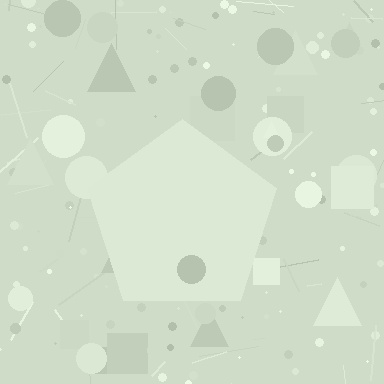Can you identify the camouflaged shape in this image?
The camouflaged shape is a pentagon.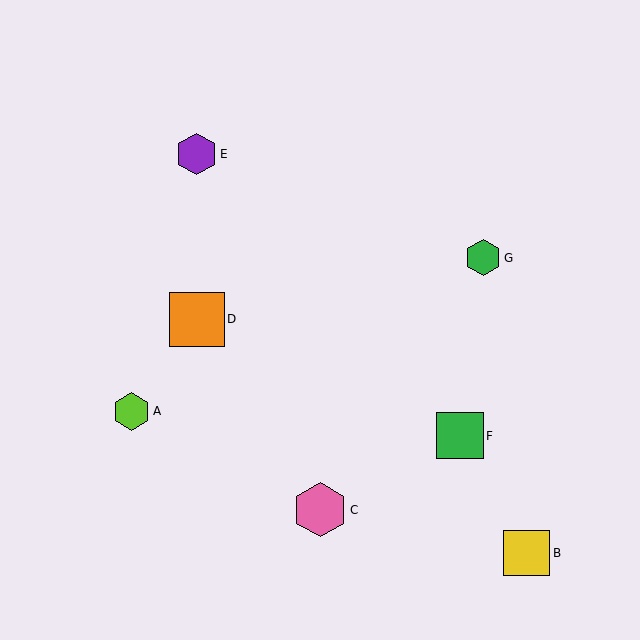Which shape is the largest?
The orange square (labeled D) is the largest.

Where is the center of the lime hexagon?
The center of the lime hexagon is at (131, 411).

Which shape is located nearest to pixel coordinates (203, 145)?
The purple hexagon (labeled E) at (197, 154) is nearest to that location.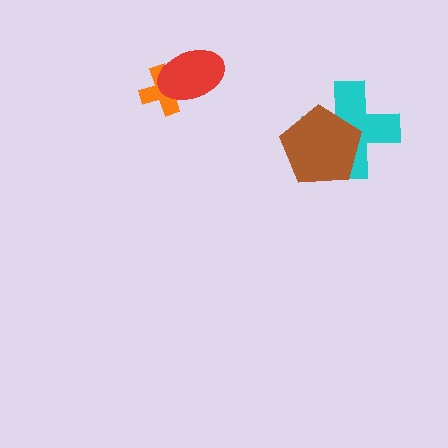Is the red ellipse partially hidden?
No, no other shape covers it.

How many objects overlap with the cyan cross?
1 object overlaps with the cyan cross.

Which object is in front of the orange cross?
The red ellipse is in front of the orange cross.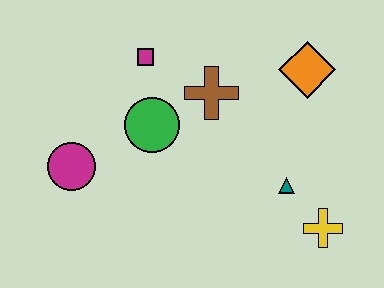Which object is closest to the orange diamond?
The brown cross is closest to the orange diamond.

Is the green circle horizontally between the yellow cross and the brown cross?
No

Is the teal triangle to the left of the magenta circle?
No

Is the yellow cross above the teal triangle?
No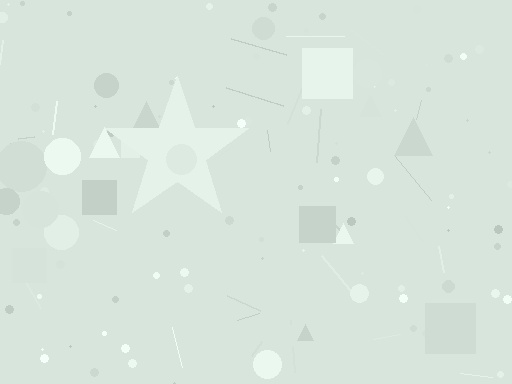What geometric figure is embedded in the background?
A star is embedded in the background.